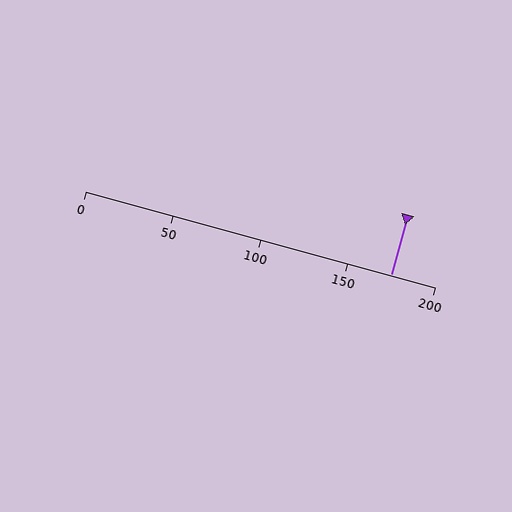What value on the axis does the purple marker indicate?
The marker indicates approximately 175.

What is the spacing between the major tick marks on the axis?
The major ticks are spaced 50 apart.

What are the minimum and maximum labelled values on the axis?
The axis runs from 0 to 200.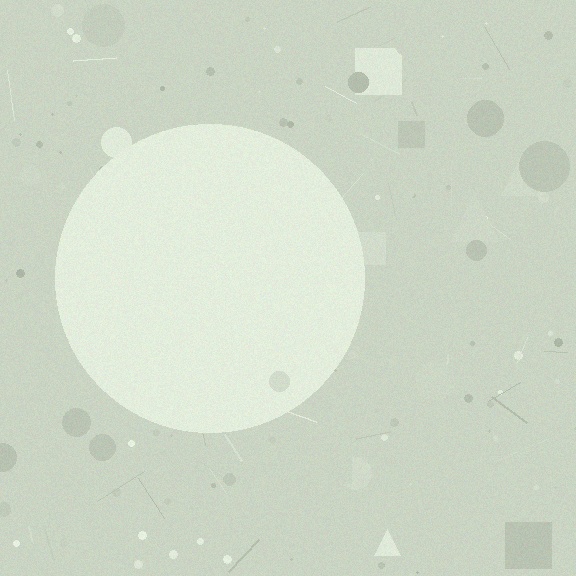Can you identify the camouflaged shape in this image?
The camouflaged shape is a circle.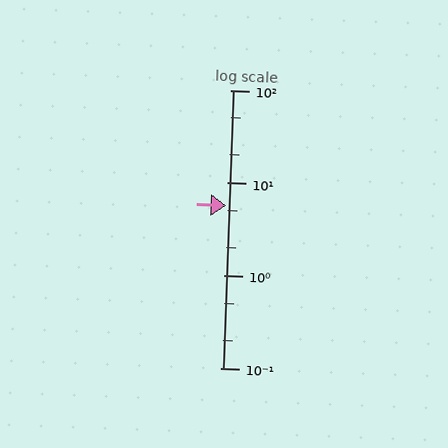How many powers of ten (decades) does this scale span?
The scale spans 3 decades, from 0.1 to 100.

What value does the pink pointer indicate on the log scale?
The pointer indicates approximately 5.7.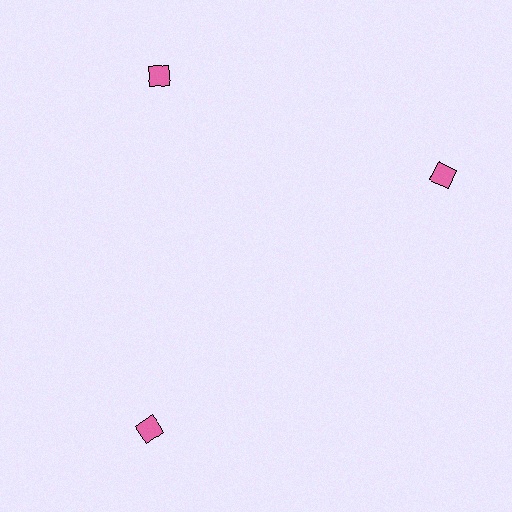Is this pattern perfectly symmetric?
No. The 3 pink squares are arranged in a ring, but one element near the 3 o'clock position is rotated out of alignment along the ring, breaking the 3-fold rotational symmetry.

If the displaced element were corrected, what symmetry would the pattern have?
It would have 3-fold rotational symmetry — the pattern would map onto itself every 120 degrees.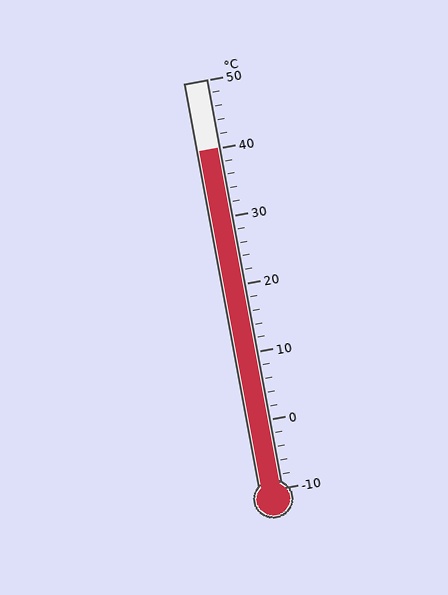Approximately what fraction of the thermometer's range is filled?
The thermometer is filled to approximately 85% of its range.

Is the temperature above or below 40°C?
The temperature is at 40°C.